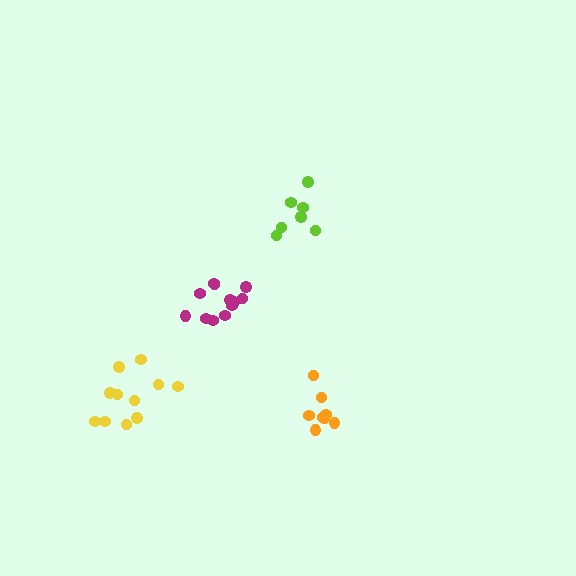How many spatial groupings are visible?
There are 4 spatial groupings.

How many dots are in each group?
Group 1: 11 dots, Group 2: 12 dots, Group 3: 7 dots, Group 4: 8 dots (38 total).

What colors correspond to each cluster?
The clusters are colored: yellow, magenta, lime, orange.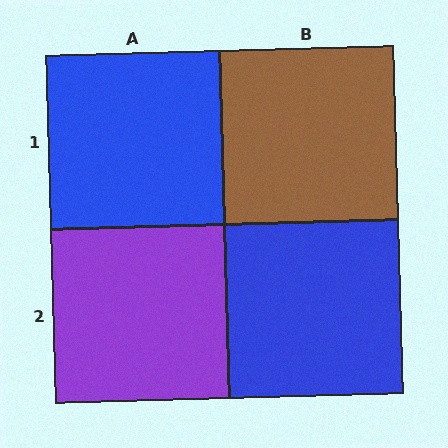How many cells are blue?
2 cells are blue.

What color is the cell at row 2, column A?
Purple.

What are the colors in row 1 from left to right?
Blue, brown.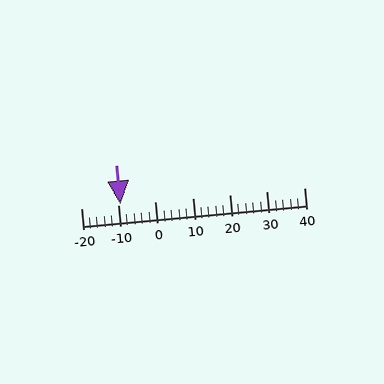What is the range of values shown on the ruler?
The ruler shows values from -20 to 40.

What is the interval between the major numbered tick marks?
The major tick marks are spaced 10 units apart.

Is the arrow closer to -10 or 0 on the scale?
The arrow is closer to -10.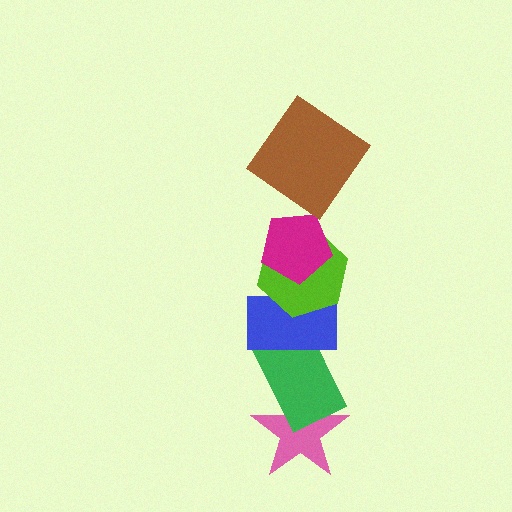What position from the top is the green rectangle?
The green rectangle is 5th from the top.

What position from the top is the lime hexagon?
The lime hexagon is 3rd from the top.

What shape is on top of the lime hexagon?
The magenta pentagon is on top of the lime hexagon.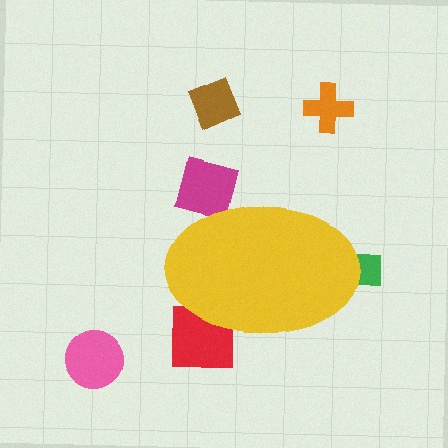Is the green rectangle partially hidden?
Yes, the green rectangle is partially hidden behind the yellow ellipse.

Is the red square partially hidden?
Yes, the red square is partially hidden behind the yellow ellipse.